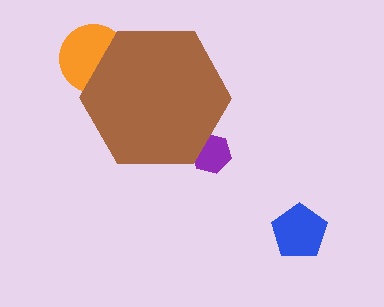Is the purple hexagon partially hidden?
Yes, the purple hexagon is partially hidden behind the brown hexagon.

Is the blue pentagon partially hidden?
No, the blue pentagon is fully visible.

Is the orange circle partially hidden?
Yes, the orange circle is partially hidden behind the brown hexagon.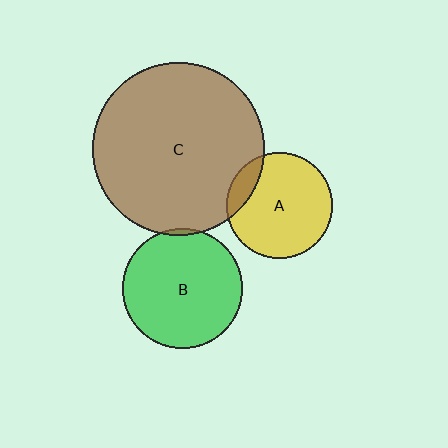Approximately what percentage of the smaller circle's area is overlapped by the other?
Approximately 5%.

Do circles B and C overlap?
Yes.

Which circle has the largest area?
Circle C (brown).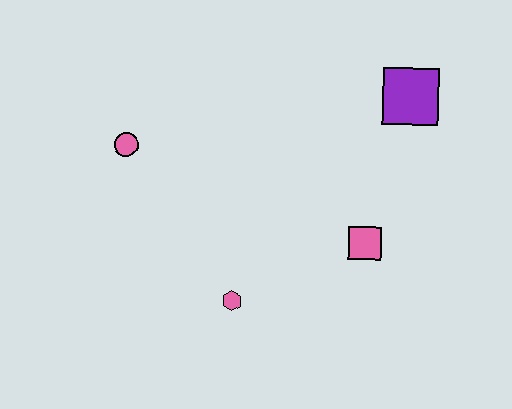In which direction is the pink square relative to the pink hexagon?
The pink square is to the right of the pink hexagon.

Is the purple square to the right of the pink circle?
Yes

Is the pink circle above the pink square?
Yes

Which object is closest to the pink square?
The pink hexagon is closest to the pink square.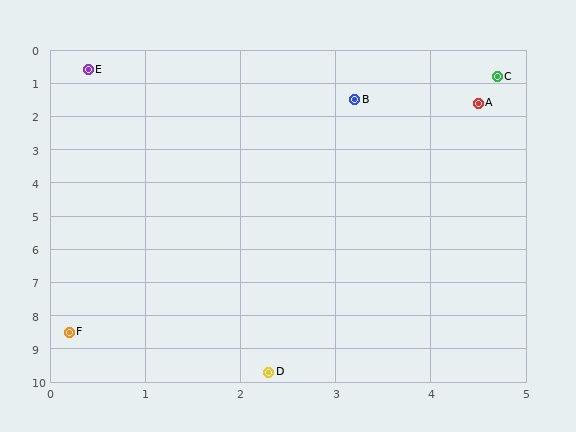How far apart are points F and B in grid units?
Points F and B are about 7.6 grid units apart.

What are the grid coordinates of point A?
Point A is at approximately (4.5, 1.6).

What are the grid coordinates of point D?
Point D is at approximately (2.3, 9.7).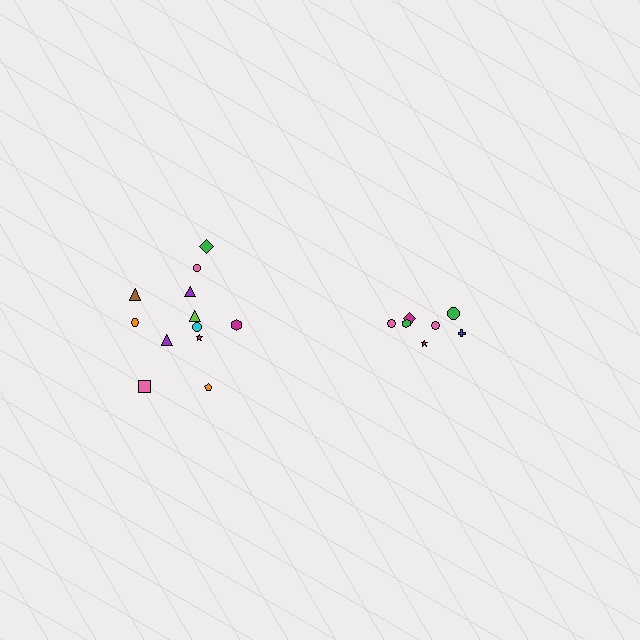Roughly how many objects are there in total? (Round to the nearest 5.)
Roughly 20 objects in total.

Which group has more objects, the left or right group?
The left group.